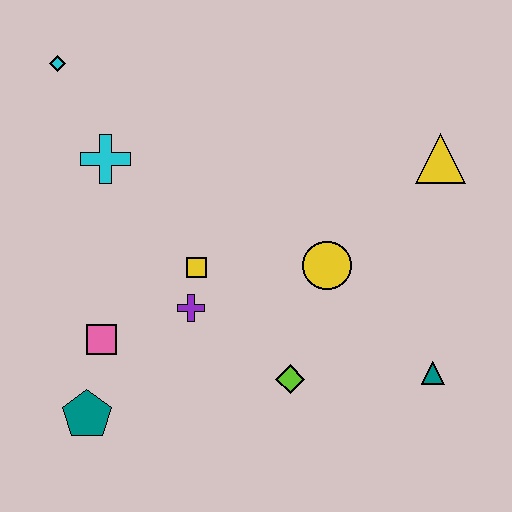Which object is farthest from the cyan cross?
The teal triangle is farthest from the cyan cross.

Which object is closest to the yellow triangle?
The yellow circle is closest to the yellow triangle.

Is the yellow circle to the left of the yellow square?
No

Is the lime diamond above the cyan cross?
No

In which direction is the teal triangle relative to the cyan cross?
The teal triangle is to the right of the cyan cross.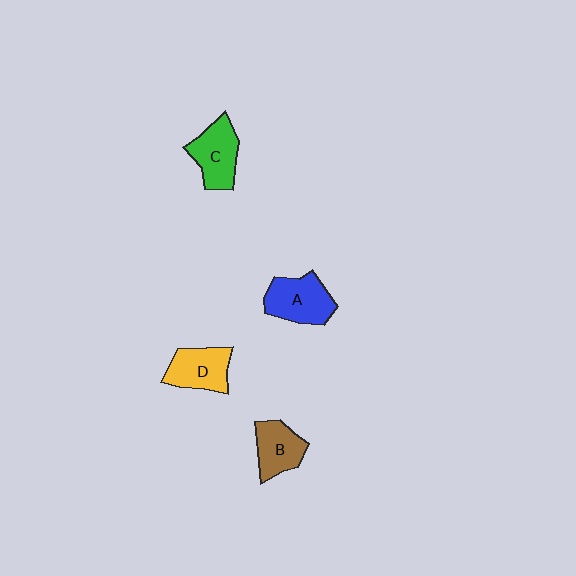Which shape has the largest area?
Shape A (blue).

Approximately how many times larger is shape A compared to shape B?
Approximately 1.3 times.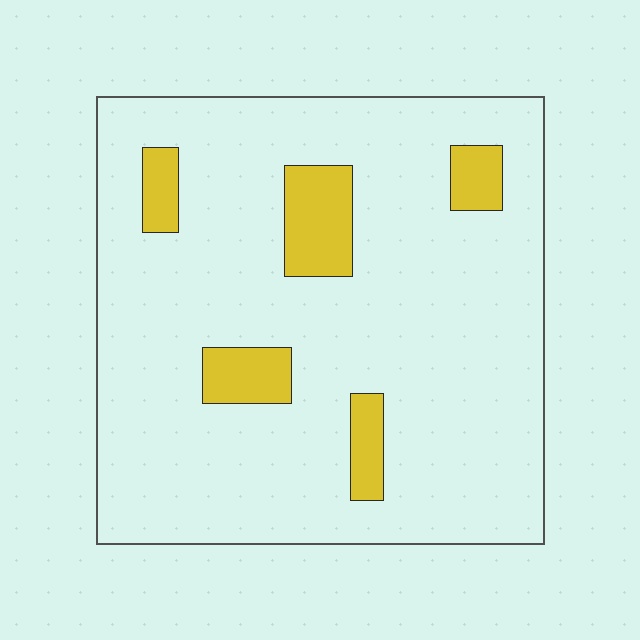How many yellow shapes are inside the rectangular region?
5.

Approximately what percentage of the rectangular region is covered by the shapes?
Approximately 10%.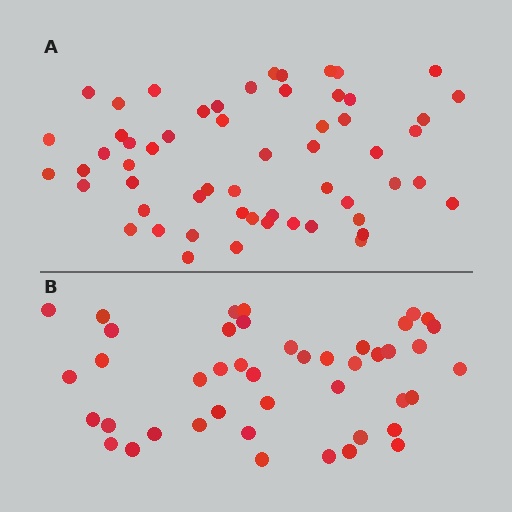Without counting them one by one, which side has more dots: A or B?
Region A (the top region) has more dots.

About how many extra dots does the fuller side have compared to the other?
Region A has approximately 15 more dots than region B.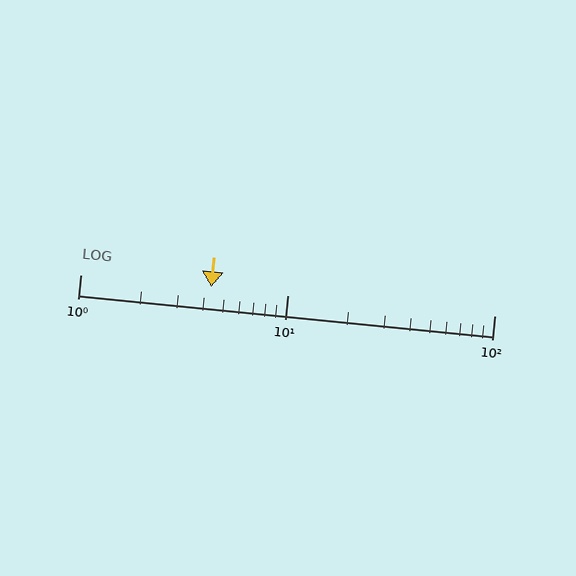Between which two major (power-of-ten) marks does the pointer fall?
The pointer is between 1 and 10.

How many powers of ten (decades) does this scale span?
The scale spans 2 decades, from 1 to 100.